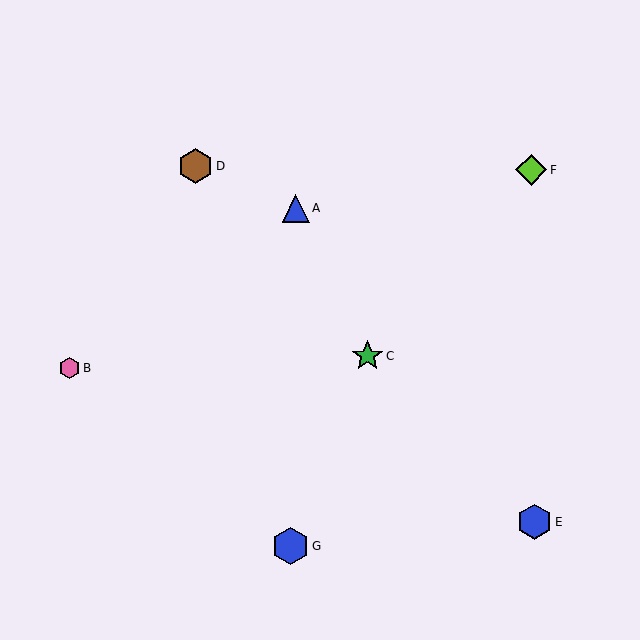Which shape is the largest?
The blue hexagon (labeled G) is the largest.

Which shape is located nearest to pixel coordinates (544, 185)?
The lime diamond (labeled F) at (531, 170) is nearest to that location.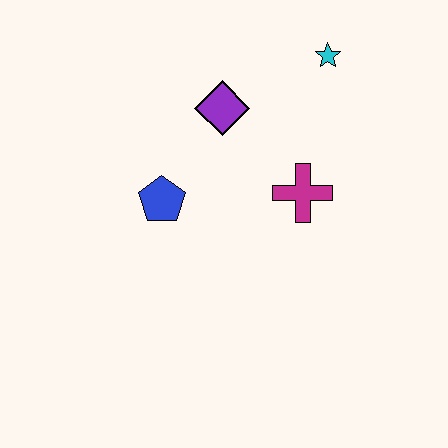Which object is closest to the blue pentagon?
The purple diamond is closest to the blue pentagon.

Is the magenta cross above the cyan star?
No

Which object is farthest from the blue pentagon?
The cyan star is farthest from the blue pentagon.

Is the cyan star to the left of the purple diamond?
No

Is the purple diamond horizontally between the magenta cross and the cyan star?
No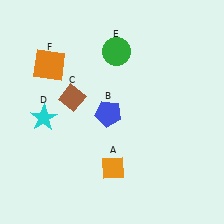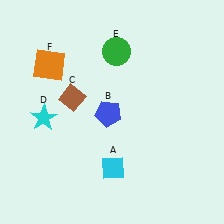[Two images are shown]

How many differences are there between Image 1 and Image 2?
There is 1 difference between the two images.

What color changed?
The diamond (A) changed from orange in Image 1 to cyan in Image 2.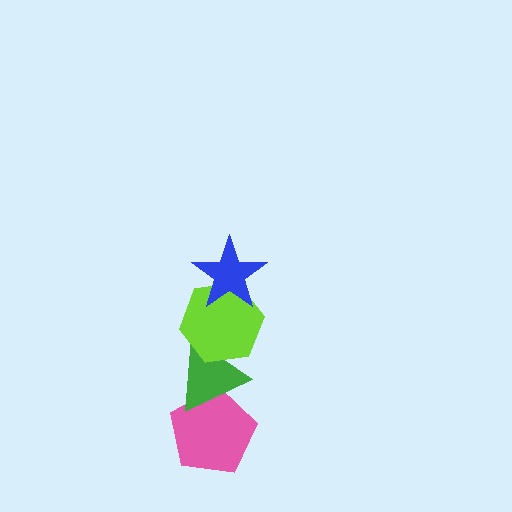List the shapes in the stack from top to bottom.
From top to bottom: the blue star, the lime hexagon, the green triangle, the pink pentagon.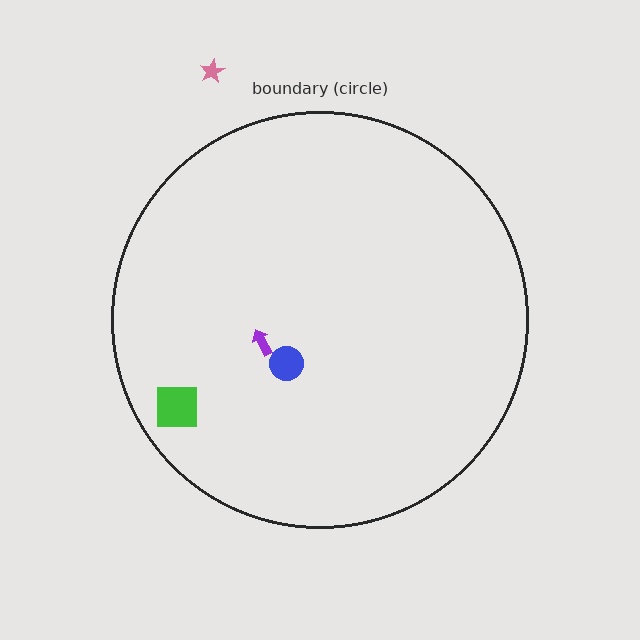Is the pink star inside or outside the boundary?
Outside.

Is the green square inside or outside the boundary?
Inside.